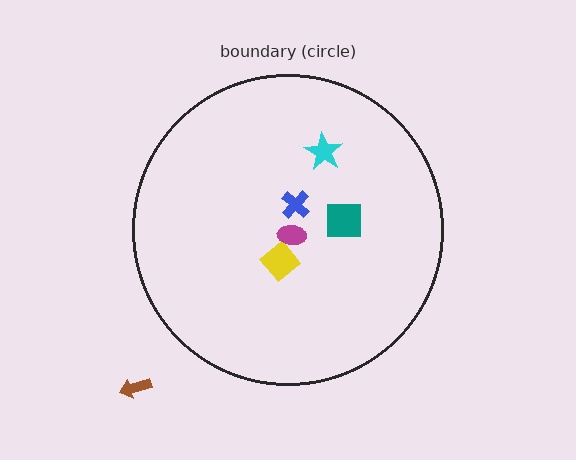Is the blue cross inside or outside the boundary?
Inside.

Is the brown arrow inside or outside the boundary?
Outside.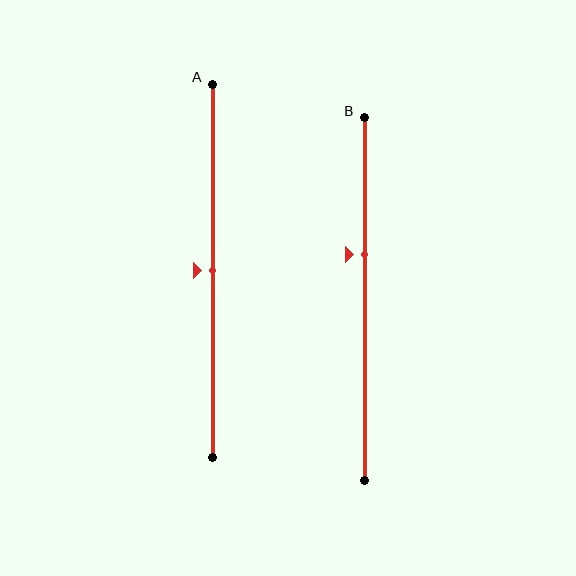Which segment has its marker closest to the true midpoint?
Segment A has its marker closest to the true midpoint.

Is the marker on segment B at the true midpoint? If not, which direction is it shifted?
No, the marker on segment B is shifted upward by about 12% of the segment length.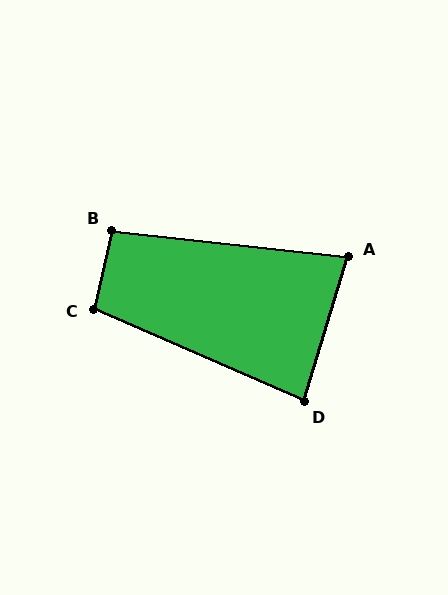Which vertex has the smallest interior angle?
A, at approximately 79 degrees.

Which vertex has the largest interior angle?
C, at approximately 101 degrees.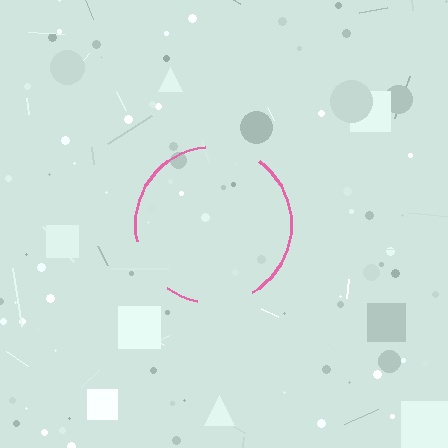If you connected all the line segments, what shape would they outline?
They would outline a circle.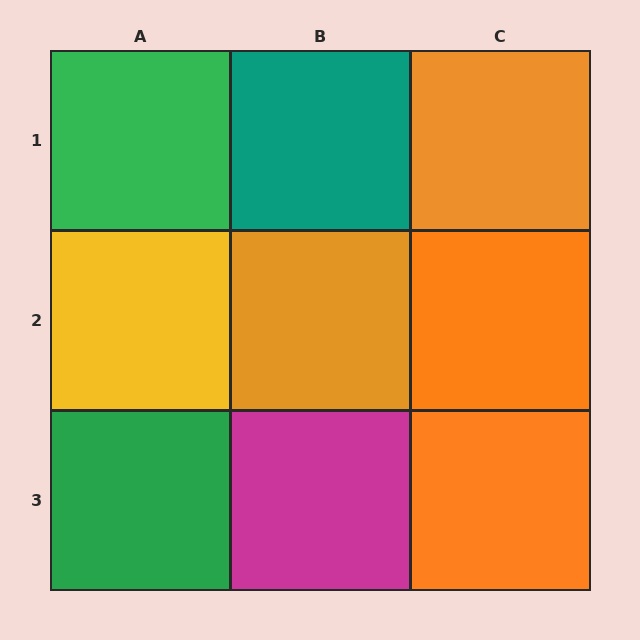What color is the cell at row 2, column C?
Orange.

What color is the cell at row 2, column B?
Orange.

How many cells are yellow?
1 cell is yellow.